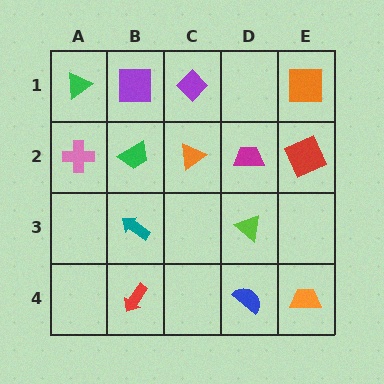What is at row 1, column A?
A green triangle.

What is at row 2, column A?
A pink cross.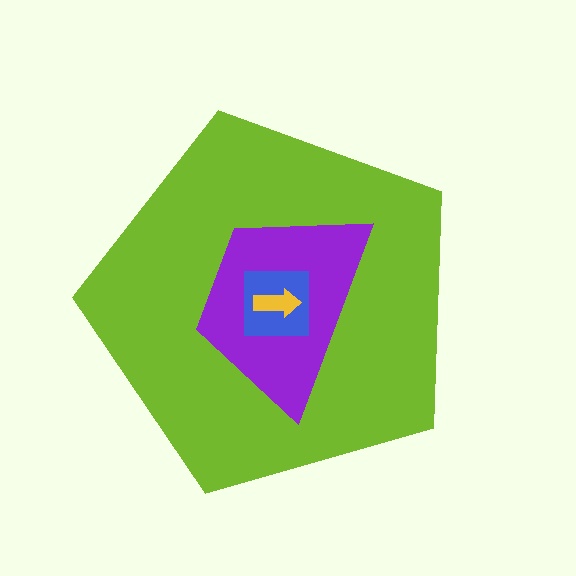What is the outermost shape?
The lime pentagon.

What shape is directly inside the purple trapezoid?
The blue square.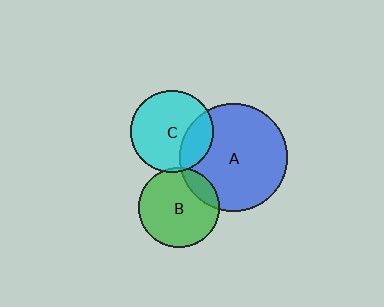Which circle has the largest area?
Circle A (blue).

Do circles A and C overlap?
Yes.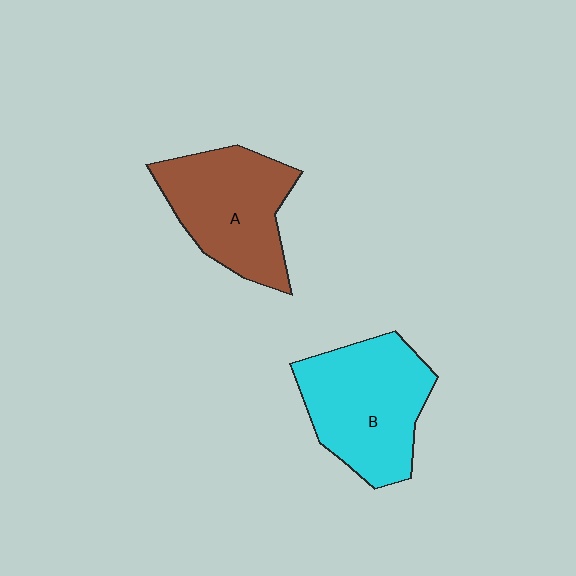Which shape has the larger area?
Shape B (cyan).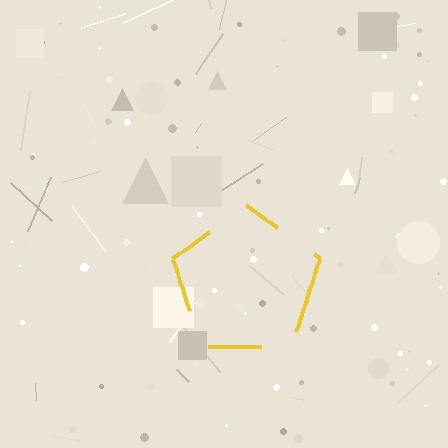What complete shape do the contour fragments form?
The contour fragments form a pentagon.